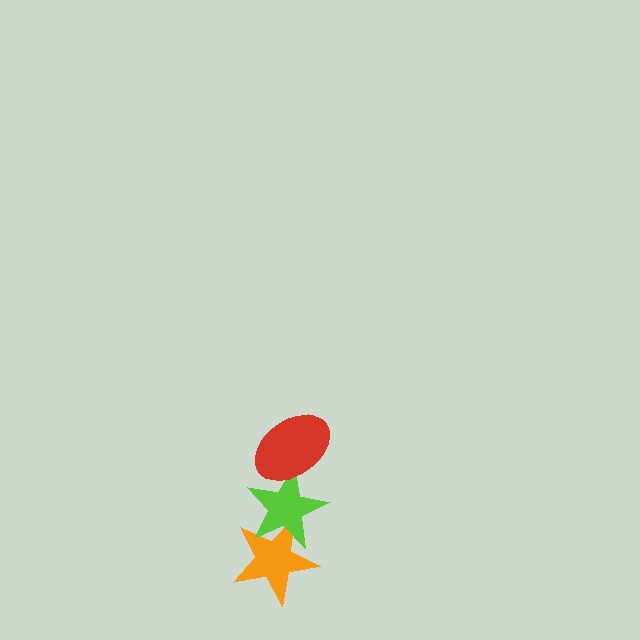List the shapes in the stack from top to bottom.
From top to bottom: the red ellipse, the lime star, the orange star.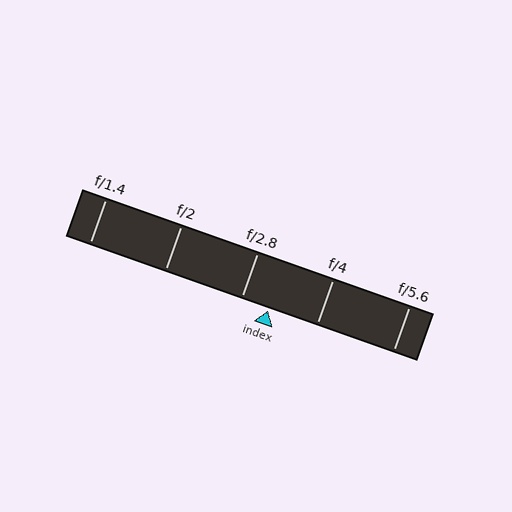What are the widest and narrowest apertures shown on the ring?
The widest aperture shown is f/1.4 and the narrowest is f/5.6.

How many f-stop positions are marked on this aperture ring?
There are 5 f-stop positions marked.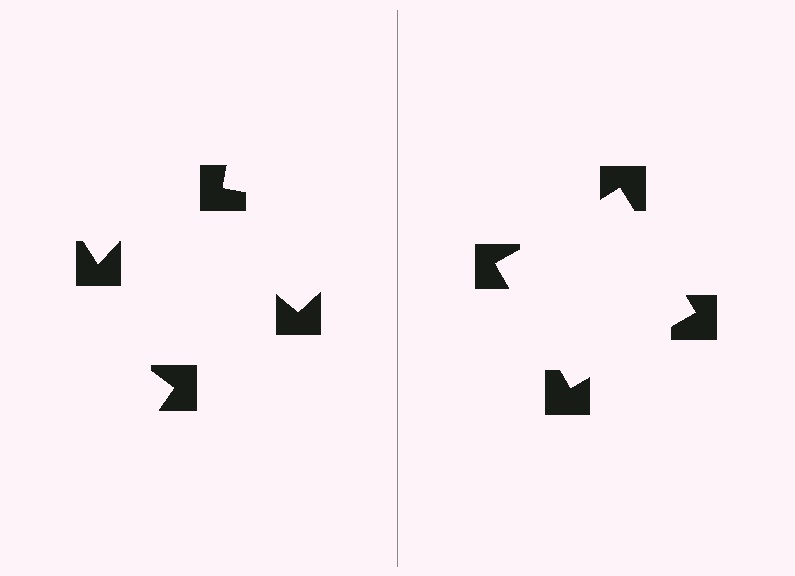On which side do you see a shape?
An illusory square appears on the right side. On the left side the wedge cuts are rotated, so no coherent shape forms.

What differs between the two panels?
The notched squares are positioned identically on both sides; only the wedge orientations differ. On the right they align to a square; on the left they are misaligned.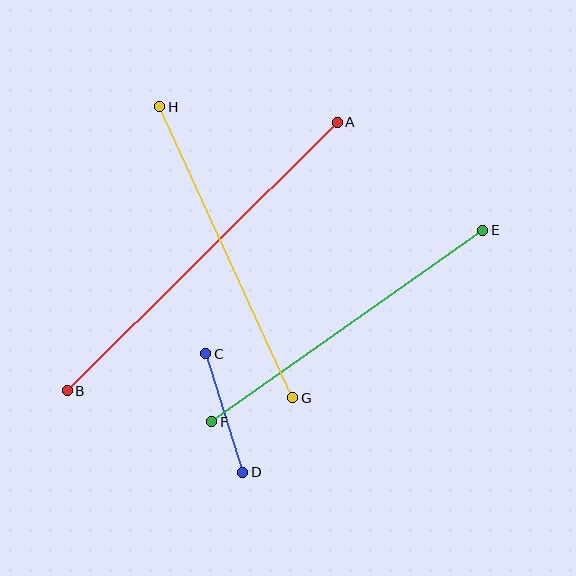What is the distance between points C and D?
The distance is approximately 124 pixels.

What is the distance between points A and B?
The distance is approximately 381 pixels.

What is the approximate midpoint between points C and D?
The midpoint is at approximately (224, 413) pixels.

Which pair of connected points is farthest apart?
Points A and B are farthest apart.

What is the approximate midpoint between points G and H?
The midpoint is at approximately (226, 252) pixels.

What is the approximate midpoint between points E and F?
The midpoint is at approximately (347, 326) pixels.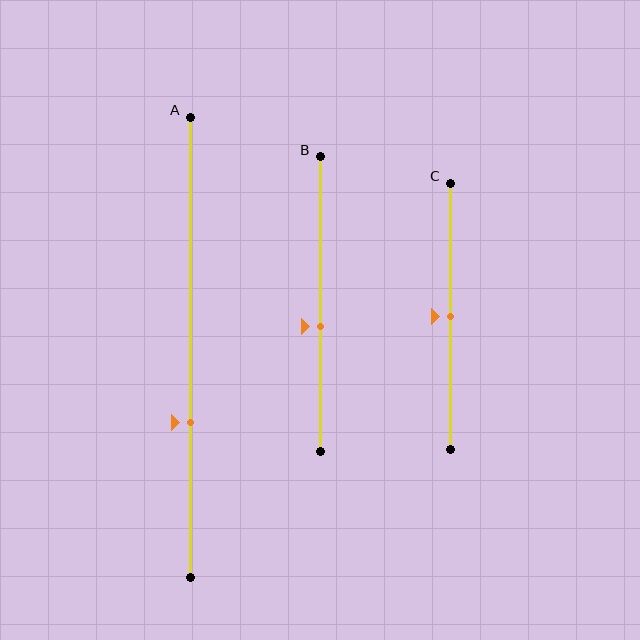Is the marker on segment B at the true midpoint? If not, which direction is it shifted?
No, the marker on segment B is shifted downward by about 8% of the segment length.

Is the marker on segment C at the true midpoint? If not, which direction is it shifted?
Yes, the marker on segment C is at the true midpoint.